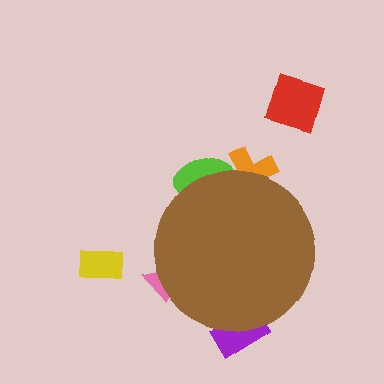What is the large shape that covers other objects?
A brown circle.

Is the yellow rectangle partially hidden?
No, the yellow rectangle is fully visible.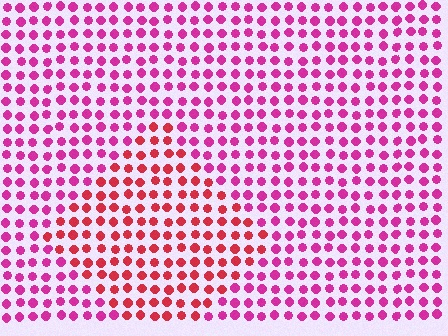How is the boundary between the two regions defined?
The boundary is defined purely by a slight shift in hue (about 33 degrees). Spacing, size, and orientation are identical on both sides.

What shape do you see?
I see a diamond.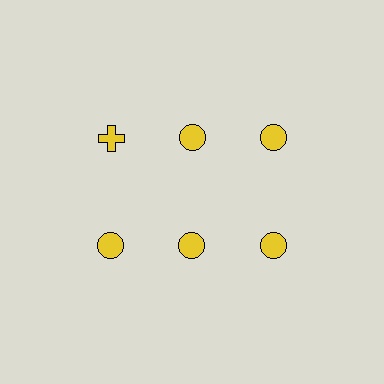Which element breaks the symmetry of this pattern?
The yellow cross in the top row, leftmost column breaks the symmetry. All other shapes are yellow circles.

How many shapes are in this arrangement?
There are 6 shapes arranged in a grid pattern.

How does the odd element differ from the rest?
It has a different shape: cross instead of circle.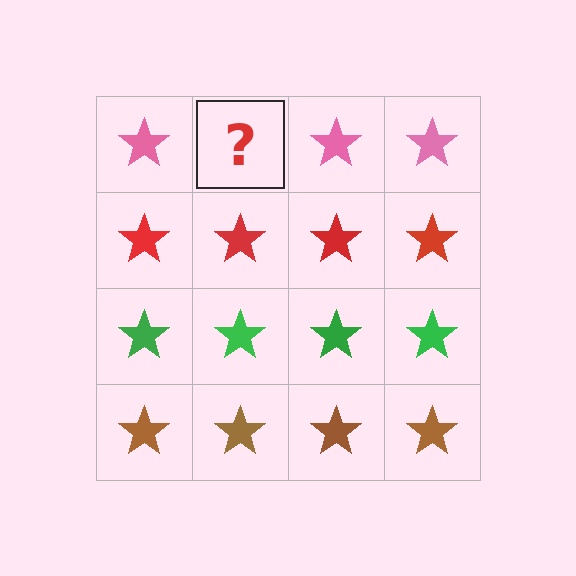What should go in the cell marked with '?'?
The missing cell should contain a pink star.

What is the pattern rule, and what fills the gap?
The rule is that each row has a consistent color. The gap should be filled with a pink star.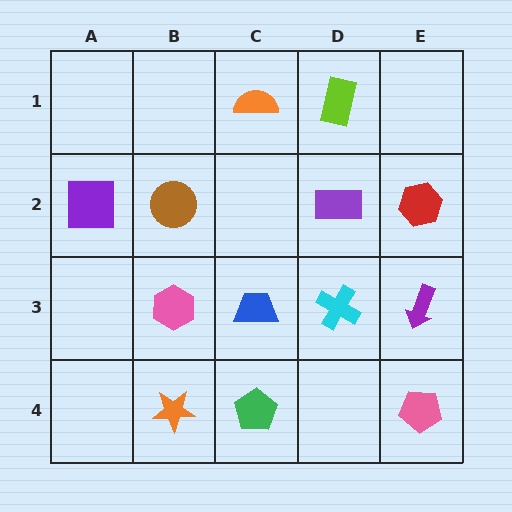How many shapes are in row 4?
3 shapes.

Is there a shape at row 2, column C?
No, that cell is empty.